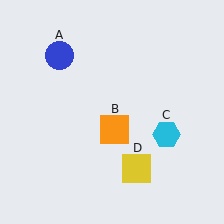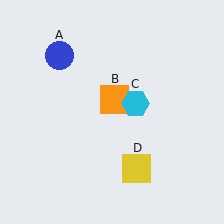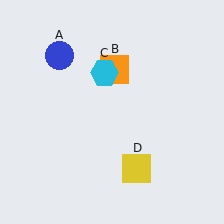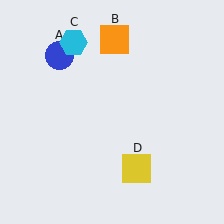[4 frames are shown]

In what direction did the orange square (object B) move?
The orange square (object B) moved up.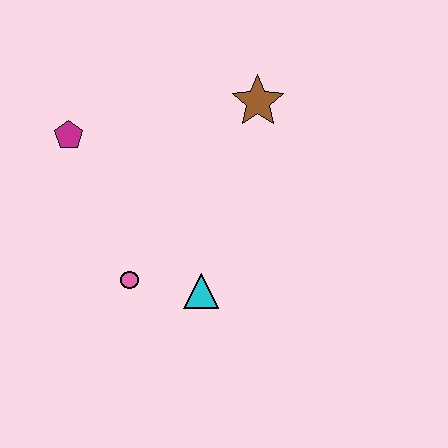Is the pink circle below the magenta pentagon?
Yes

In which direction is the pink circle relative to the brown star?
The pink circle is below the brown star.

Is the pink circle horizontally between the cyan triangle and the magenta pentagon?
Yes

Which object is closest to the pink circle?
The cyan triangle is closest to the pink circle.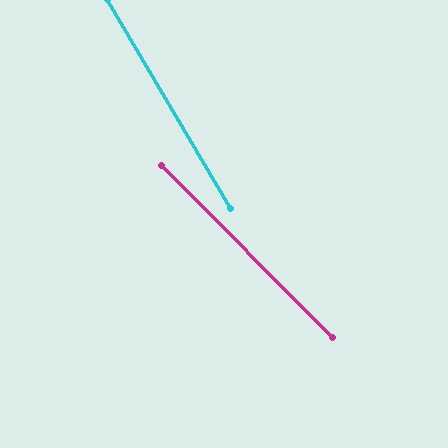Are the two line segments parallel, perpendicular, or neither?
Neither parallel nor perpendicular — they differ by about 14°.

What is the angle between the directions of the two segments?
Approximately 14 degrees.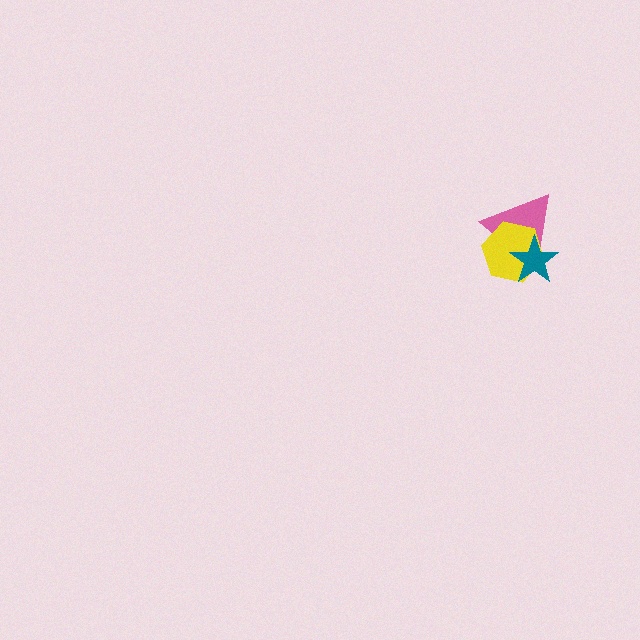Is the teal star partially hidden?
No, no other shape covers it.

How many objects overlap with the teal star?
2 objects overlap with the teal star.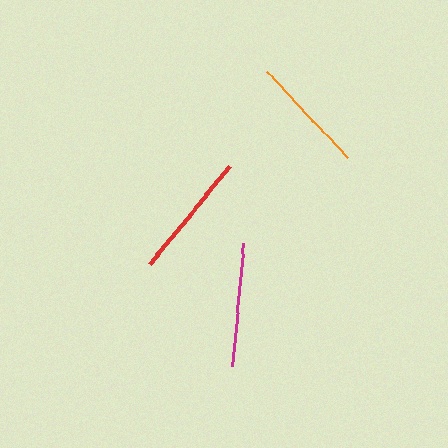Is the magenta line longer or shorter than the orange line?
The magenta line is longer than the orange line.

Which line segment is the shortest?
The orange line is the shortest at approximately 118 pixels.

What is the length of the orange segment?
The orange segment is approximately 118 pixels long.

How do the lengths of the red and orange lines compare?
The red and orange lines are approximately the same length.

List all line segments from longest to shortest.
From longest to shortest: red, magenta, orange.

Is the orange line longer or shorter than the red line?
The red line is longer than the orange line.